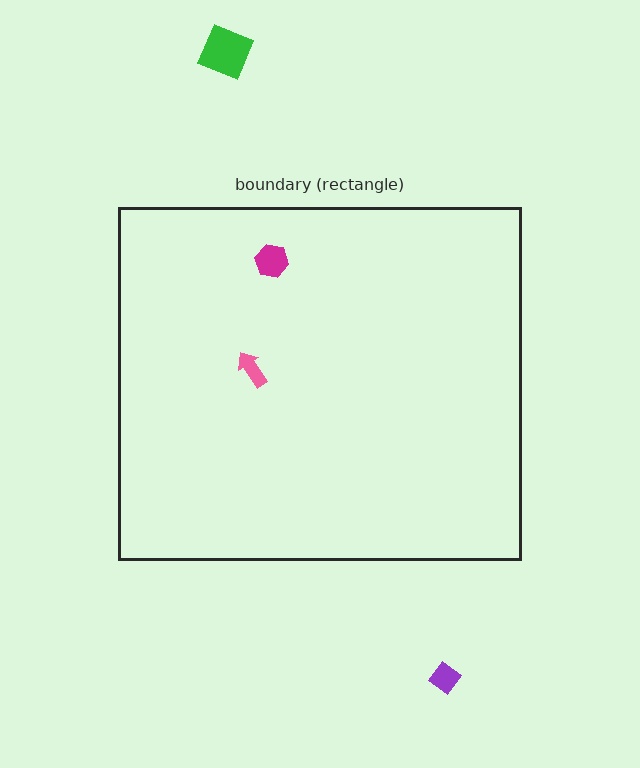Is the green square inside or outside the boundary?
Outside.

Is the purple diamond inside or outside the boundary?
Outside.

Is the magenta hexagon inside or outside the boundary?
Inside.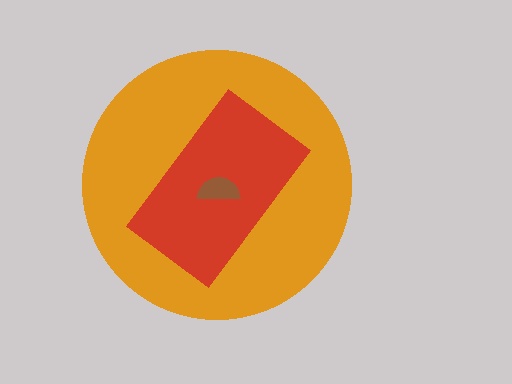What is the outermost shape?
The orange circle.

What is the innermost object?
The brown semicircle.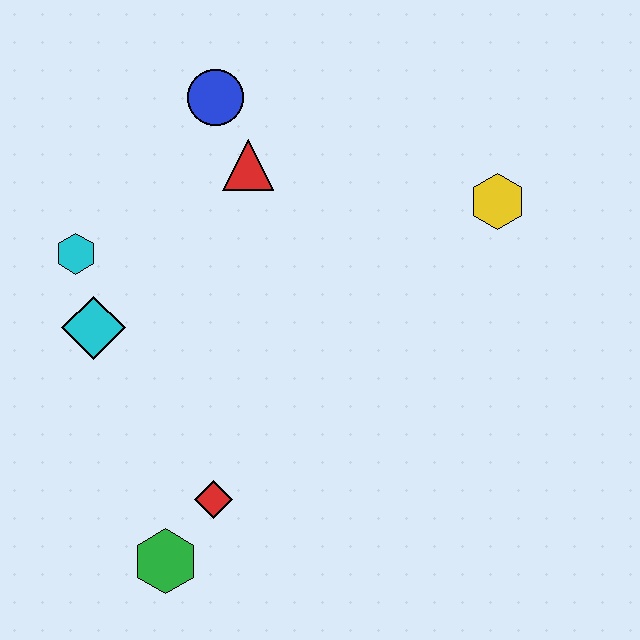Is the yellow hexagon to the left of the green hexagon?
No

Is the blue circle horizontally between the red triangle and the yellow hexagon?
No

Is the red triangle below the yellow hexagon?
No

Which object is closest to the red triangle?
The blue circle is closest to the red triangle.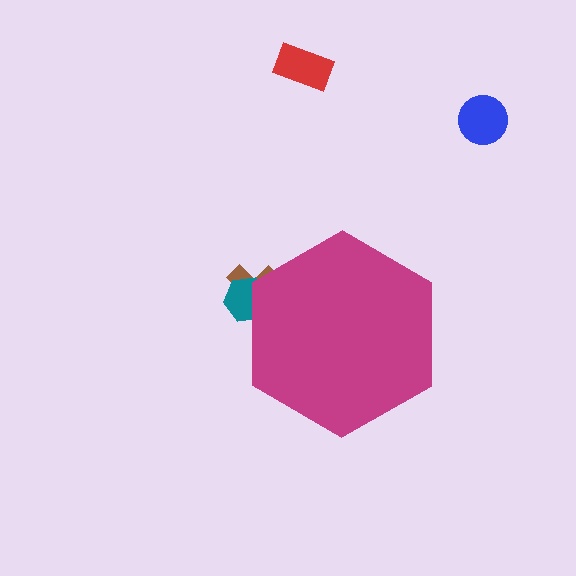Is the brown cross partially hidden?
Yes, the brown cross is partially hidden behind the magenta hexagon.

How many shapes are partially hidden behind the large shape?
2 shapes are partially hidden.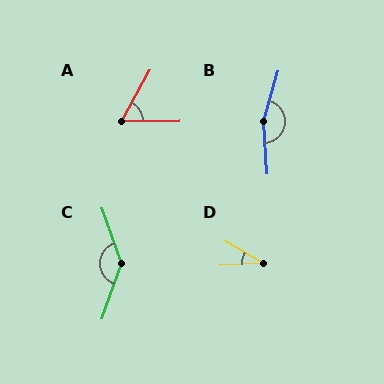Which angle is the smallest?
D, at approximately 34 degrees.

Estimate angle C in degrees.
Approximately 141 degrees.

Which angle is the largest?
B, at approximately 160 degrees.